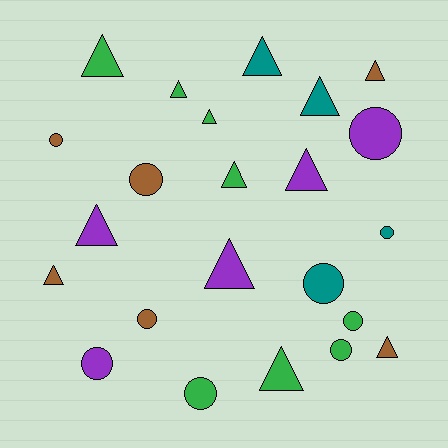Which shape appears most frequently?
Triangle, with 13 objects.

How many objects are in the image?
There are 23 objects.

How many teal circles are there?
There are 2 teal circles.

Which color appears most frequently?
Green, with 8 objects.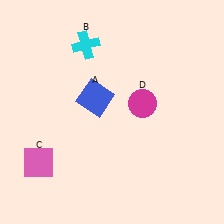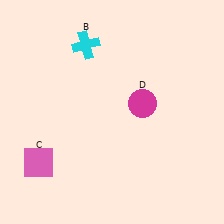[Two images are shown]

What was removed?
The blue square (A) was removed in Image 2.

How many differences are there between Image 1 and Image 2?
There is 1 difference between the two images.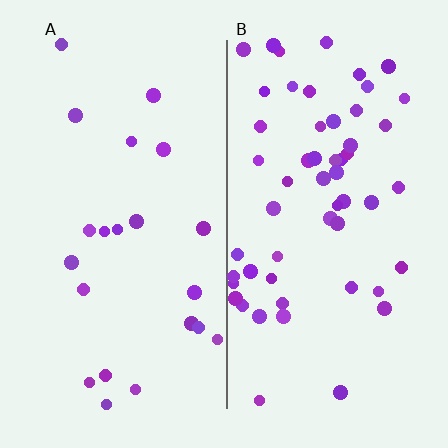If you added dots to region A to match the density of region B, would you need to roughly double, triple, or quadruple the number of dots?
Approximately double.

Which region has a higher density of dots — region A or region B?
B (the right).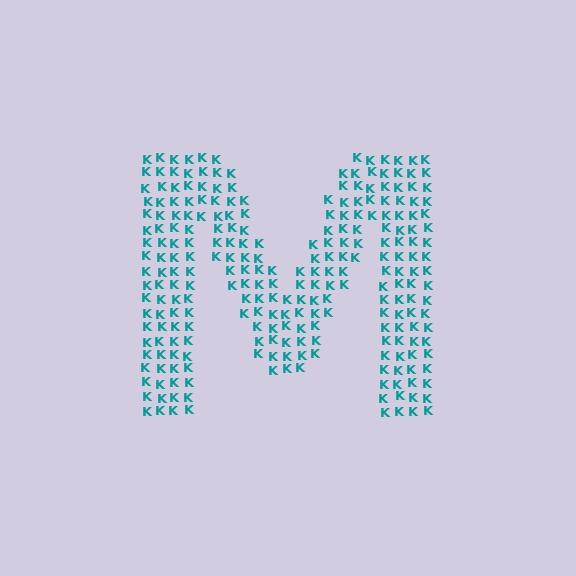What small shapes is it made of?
It is made of small letter K's.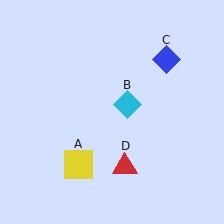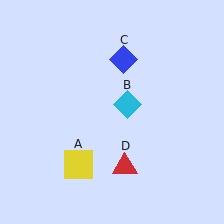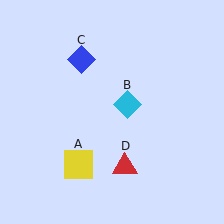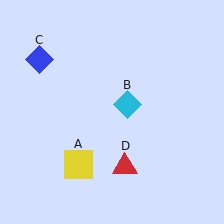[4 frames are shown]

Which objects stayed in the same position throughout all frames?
Yellow square (object A) and cyan diamond (object B) and red triangle (object D) remained stationary.